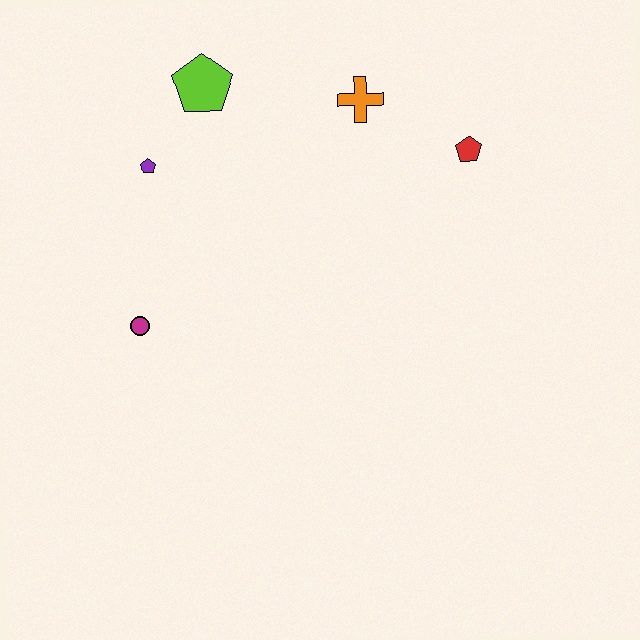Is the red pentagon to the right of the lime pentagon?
Yes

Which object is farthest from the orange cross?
The magenta circle is farthest from the orange cross.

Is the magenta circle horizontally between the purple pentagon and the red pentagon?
No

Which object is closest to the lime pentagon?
The purple pentagon is closest to the lime pentagon.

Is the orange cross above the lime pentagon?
No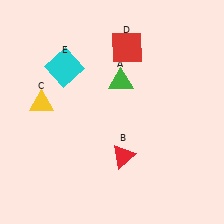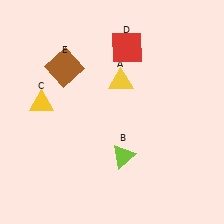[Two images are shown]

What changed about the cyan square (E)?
In Image 1, E is cyan. In Image 2, it changed to brown.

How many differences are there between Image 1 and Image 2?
There are 3 differences between the two images.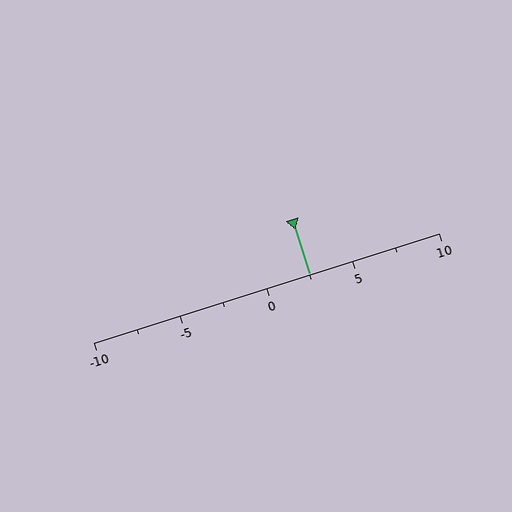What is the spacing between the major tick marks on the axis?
The major ticks are spaced 5 apart.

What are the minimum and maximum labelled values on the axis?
The axis runs from -10 to 10.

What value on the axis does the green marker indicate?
The marker indicates approximately 2.5.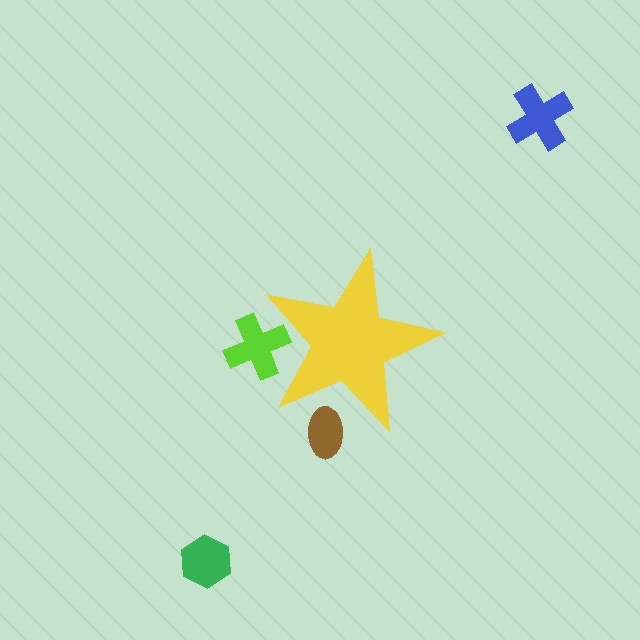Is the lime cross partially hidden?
Yes, the lime cross is partially hidden behind the yellow star.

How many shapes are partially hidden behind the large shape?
2 shapes are partially hidden.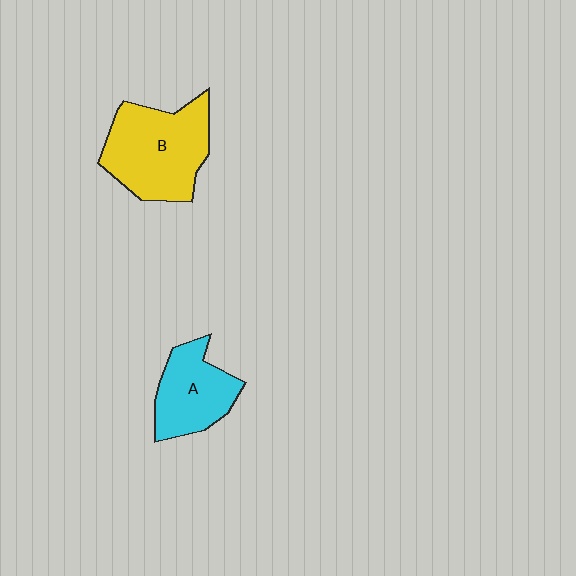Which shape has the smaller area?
Shape A (cyan).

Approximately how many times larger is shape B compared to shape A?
Approximately 1.5 times.